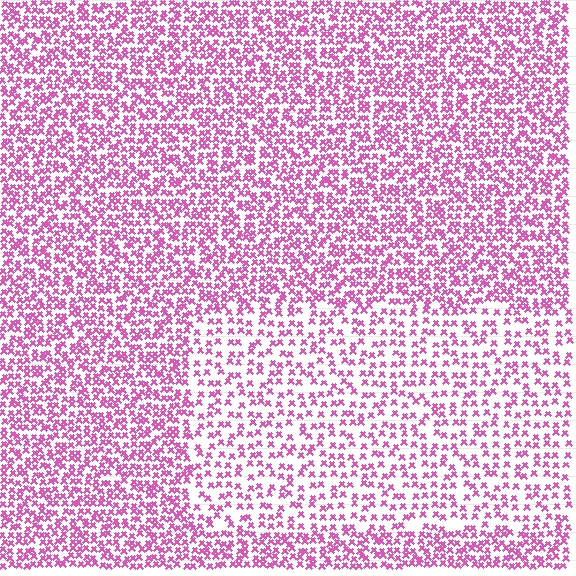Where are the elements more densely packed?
The elements are more densely packed outside the rectangle boundary.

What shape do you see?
I see a rectangle.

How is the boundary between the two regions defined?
The boundary is defined by a change in element density (approximately 1.8x ratio). All elements are the same color, size, and shape.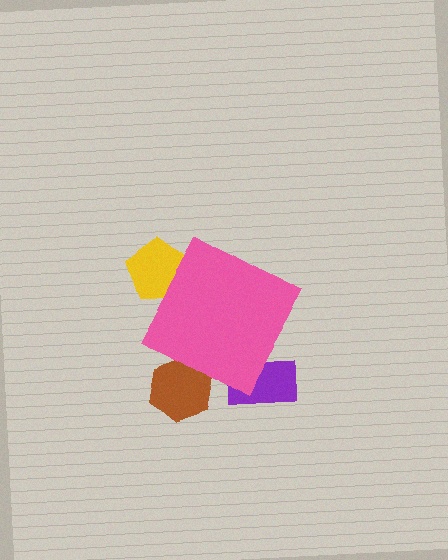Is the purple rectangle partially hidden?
Yes, the purple rectangle is partially hidden behind the pink diamond.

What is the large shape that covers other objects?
A pink diamond.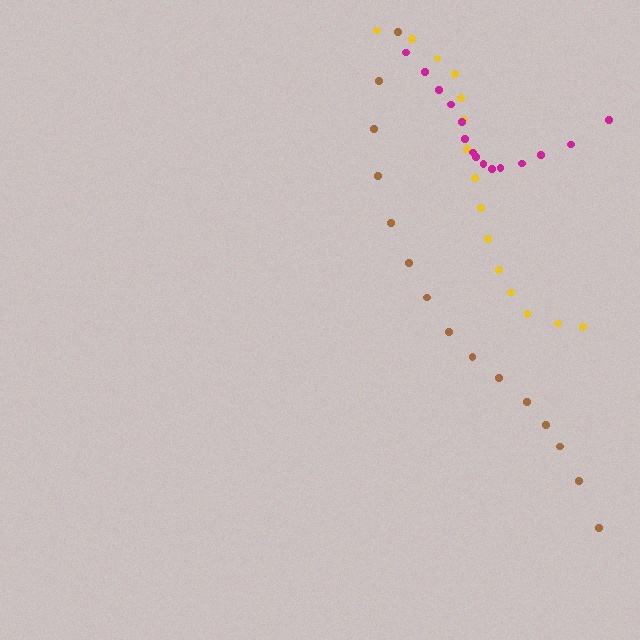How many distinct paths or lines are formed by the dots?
There are 3 distinct paths.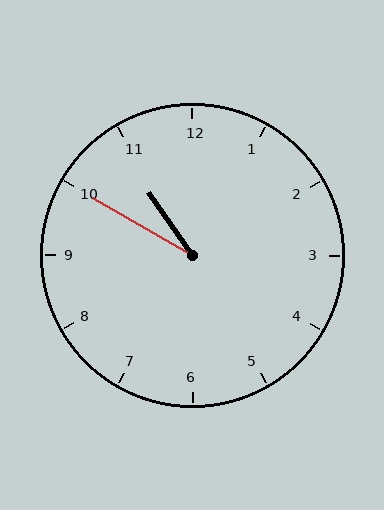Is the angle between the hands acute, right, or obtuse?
It is acute.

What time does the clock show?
10:50.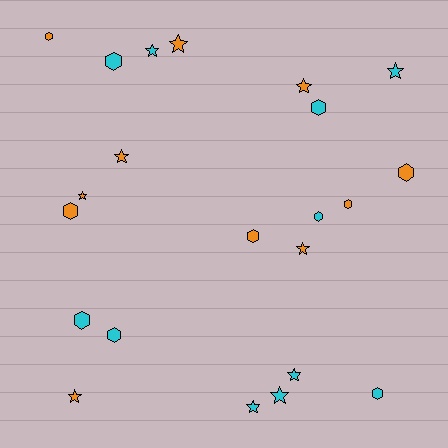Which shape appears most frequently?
Star, with 11 objects.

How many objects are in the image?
There are 22 objects.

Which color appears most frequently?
Cyan, with 11 objects.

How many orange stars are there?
There are 6 orange stars.